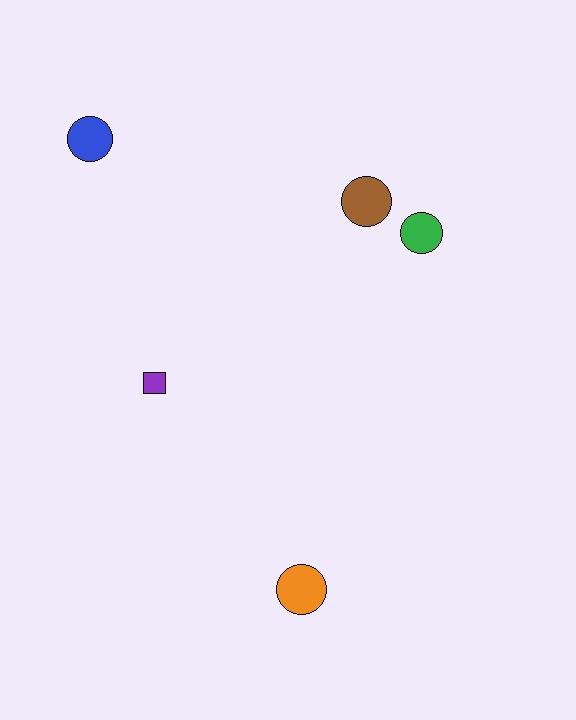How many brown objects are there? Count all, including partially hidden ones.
There is 1 brown object.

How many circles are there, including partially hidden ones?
There are 4 circles.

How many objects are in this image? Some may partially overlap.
There are 5 objects.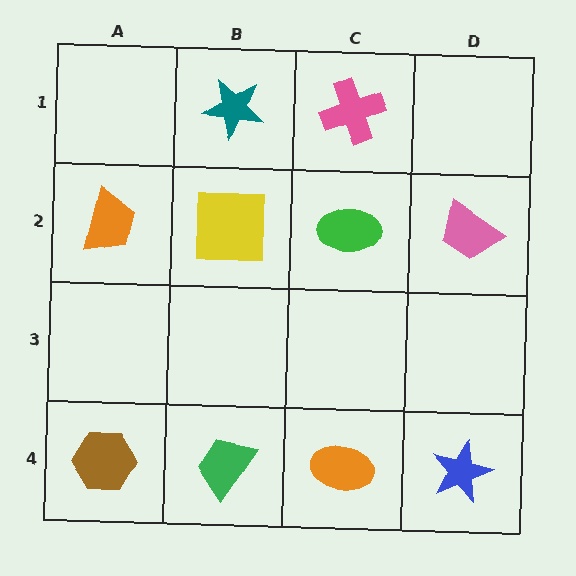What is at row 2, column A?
An orange trapezoid.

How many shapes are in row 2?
4 shapes.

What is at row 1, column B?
A teal star.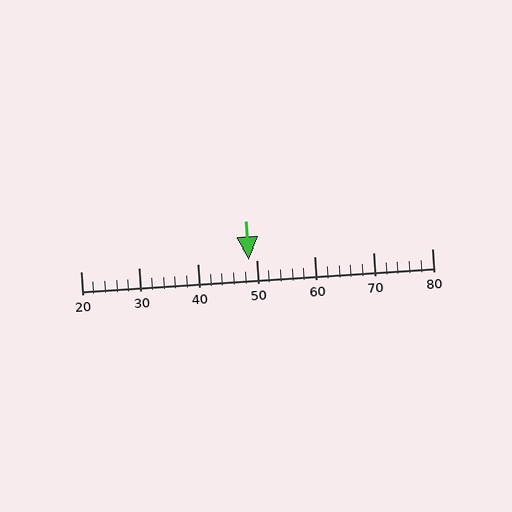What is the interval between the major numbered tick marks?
The major tick marks are spaced 10 units apart.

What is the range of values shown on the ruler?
The ruler shows values from 20 to 80.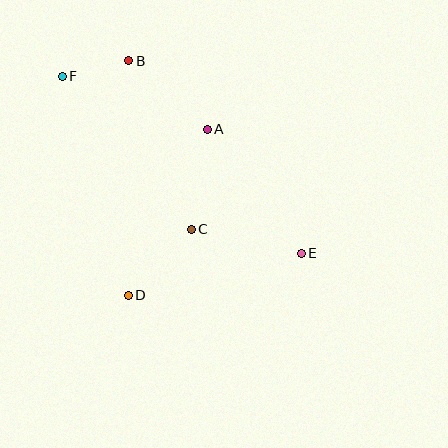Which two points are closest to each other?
Points B and F are closest to each other.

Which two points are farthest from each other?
Points E and F are farthest from each other.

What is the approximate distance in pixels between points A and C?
The distance between A and C is approximately 101 pixels.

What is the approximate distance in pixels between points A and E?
The distance between A and E is approximately 156 pixels.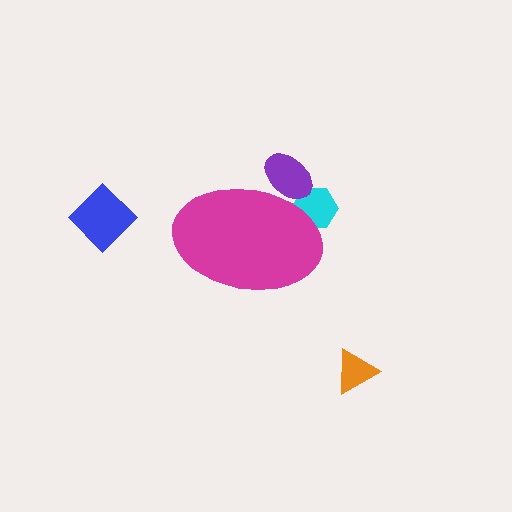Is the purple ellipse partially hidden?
Yes, the purple ellipse is partially hidden behind the magenta ellipse.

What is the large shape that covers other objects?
A magenta ellipse.